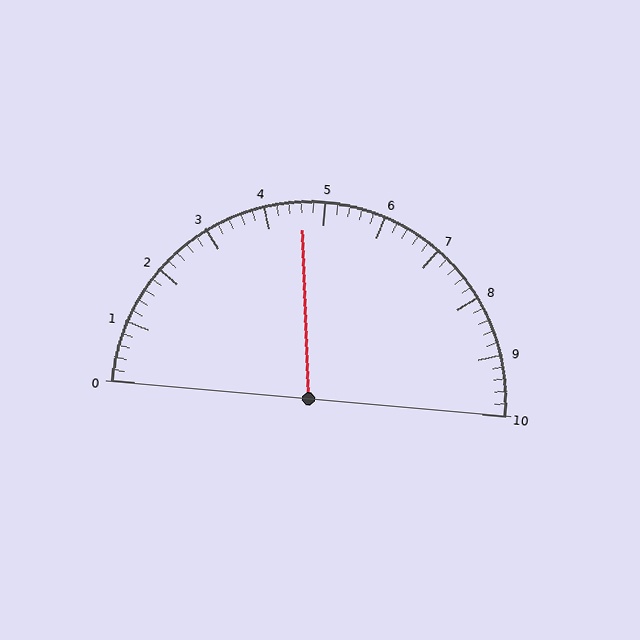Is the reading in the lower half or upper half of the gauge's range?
The reading is in the lower half of the range (0 to 10).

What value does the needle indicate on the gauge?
The needle indicates approximately 4.6.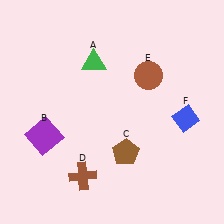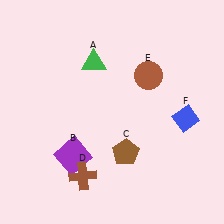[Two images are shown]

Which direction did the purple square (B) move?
The purple square (B) moved right.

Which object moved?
The purple square (B) moved right.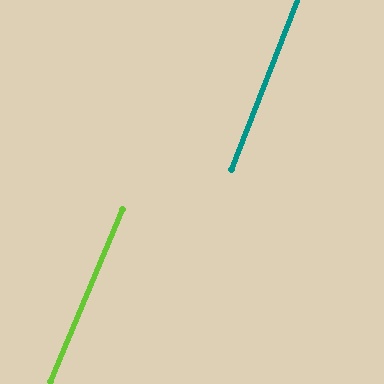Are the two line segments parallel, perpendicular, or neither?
Parallel — their directions differ by only 1.5°.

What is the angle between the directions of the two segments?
Approximately 2 degrees.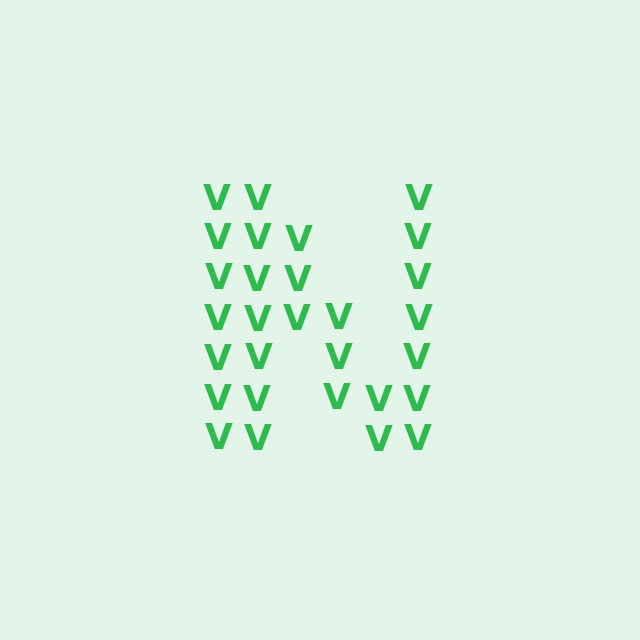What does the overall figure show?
The overall figure shows the letter N.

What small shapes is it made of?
It is made of small letter V's.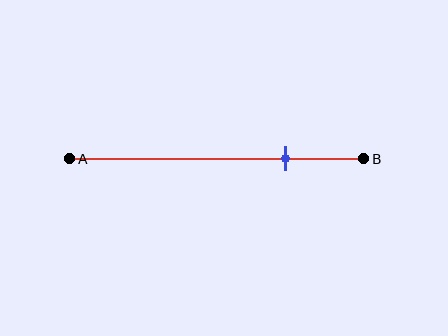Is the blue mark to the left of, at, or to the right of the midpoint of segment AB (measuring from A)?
The blue mark is to the right of the midpoint of segment AB.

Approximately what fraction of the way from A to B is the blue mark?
The blue mark is approximately 75% of the way from A to B.